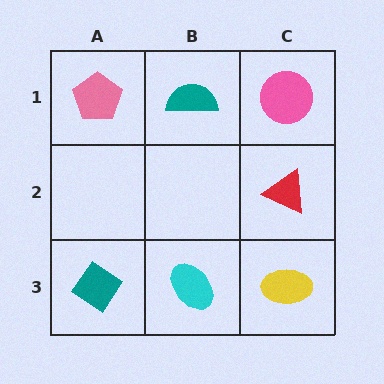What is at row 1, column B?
A teal semicircle.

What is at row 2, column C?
A red triangle.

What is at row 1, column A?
A pink pentagon.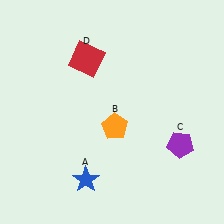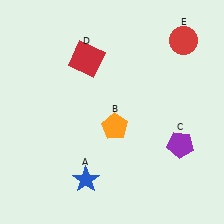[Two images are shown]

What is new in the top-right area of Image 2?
A red circle (E) was added in the top-right area of Image 2.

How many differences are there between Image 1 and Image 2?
There is 1 difference between the two images.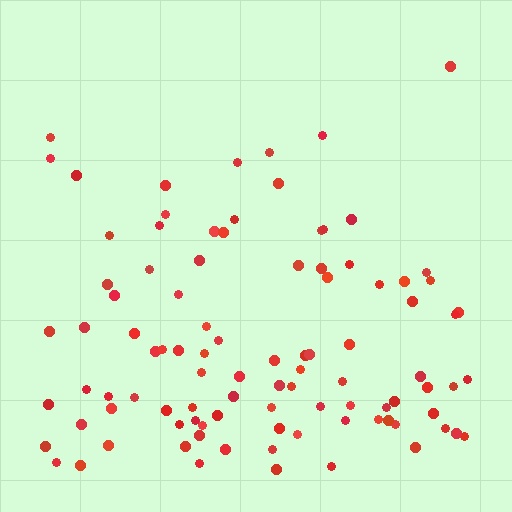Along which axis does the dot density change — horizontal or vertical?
Vertical.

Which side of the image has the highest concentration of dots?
The bottom.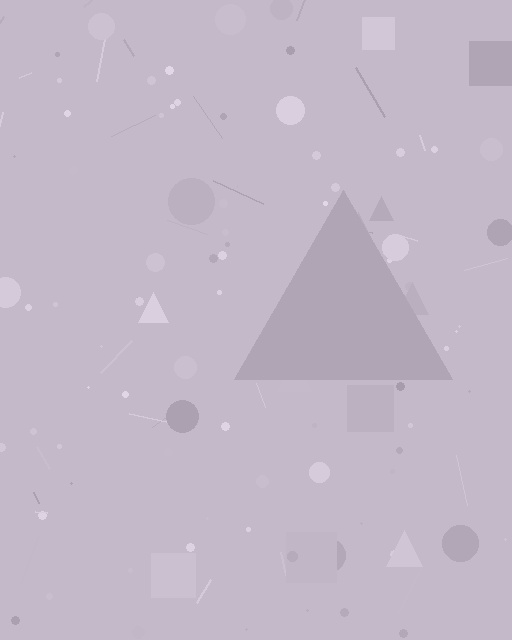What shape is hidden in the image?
A triangle is hidden in the image.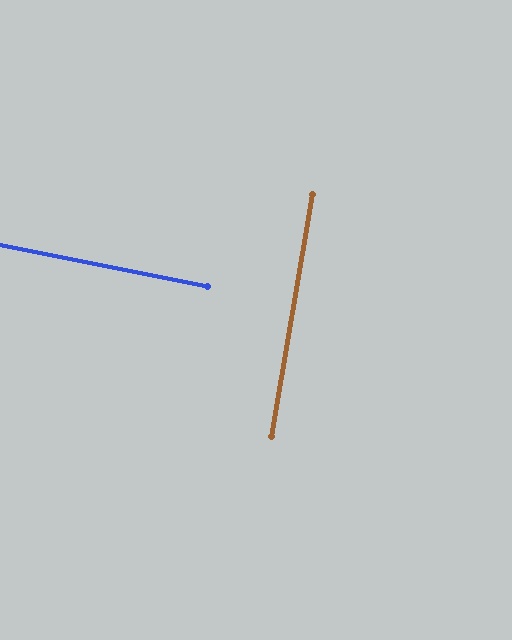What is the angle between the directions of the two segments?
Approximately 88 degrees.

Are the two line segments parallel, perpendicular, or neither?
Perpendicular — they meet at approximately 88°.